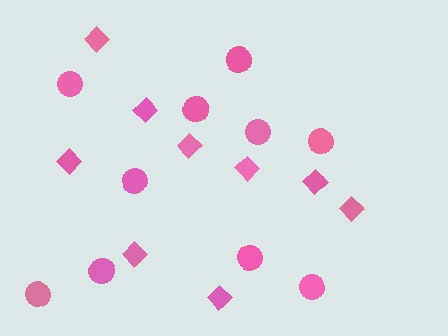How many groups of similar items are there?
There are 2 groups: one group of circles (10) and one group of diamonds (9).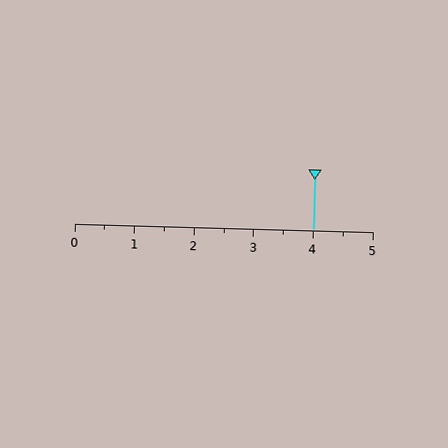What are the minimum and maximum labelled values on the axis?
The axis runs from 0 to 5.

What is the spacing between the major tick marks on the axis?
The major ticks are spaced 1 apart.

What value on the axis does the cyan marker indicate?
The marker indicates approximately 4.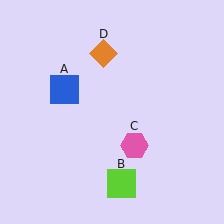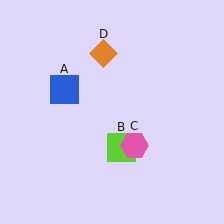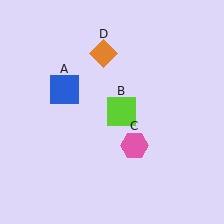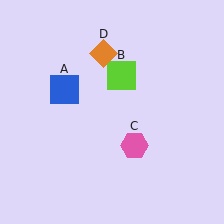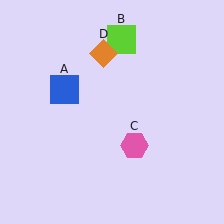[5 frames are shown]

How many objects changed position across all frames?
1 object changed position: lime square (object B).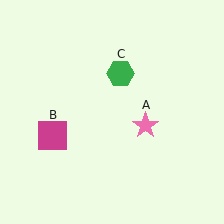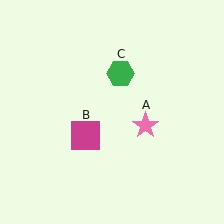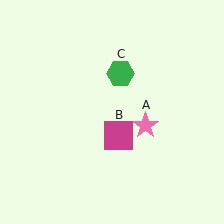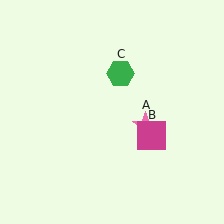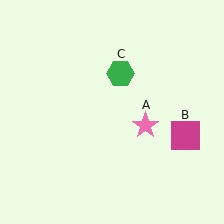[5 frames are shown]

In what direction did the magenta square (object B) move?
The magenta square (object B) moved right.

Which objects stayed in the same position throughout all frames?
Pink star (object A) and green hexagon (object C) remained stationary.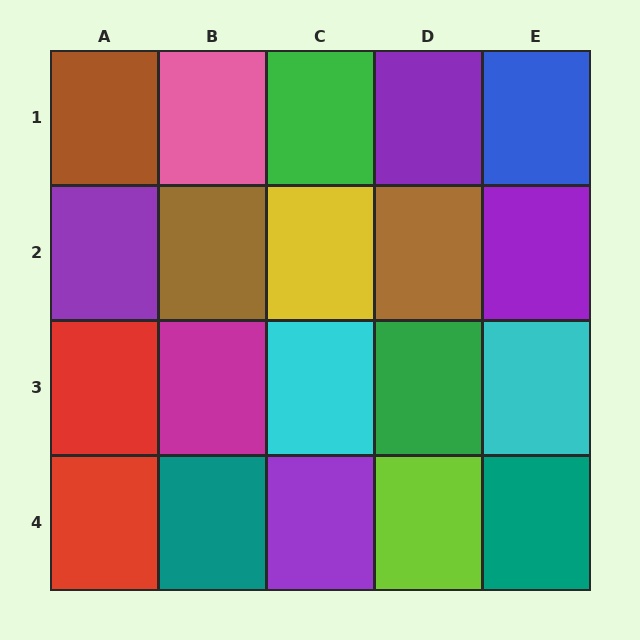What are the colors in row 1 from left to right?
Brown, pink, green, purple, blue.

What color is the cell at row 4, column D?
Lime.